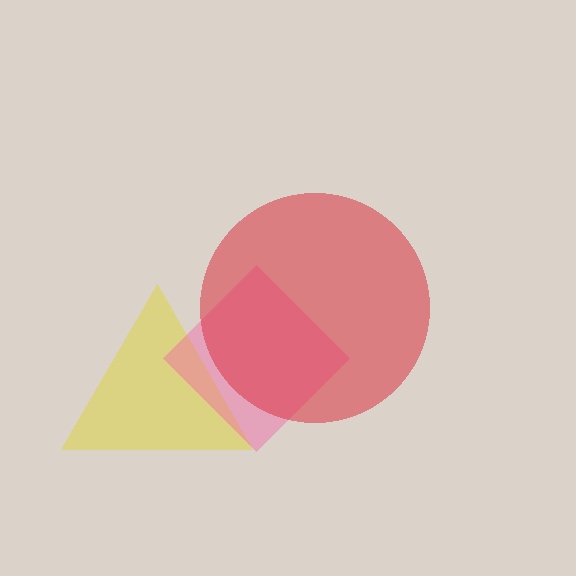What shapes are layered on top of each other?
The layered shapes are: a yellow triangle, a pink diamond, a red circle.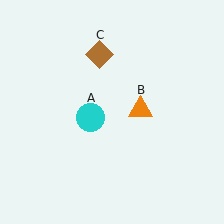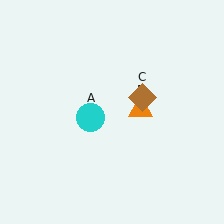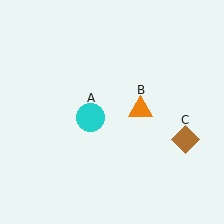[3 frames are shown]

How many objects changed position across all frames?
1 object changed position: brown diamond (object C).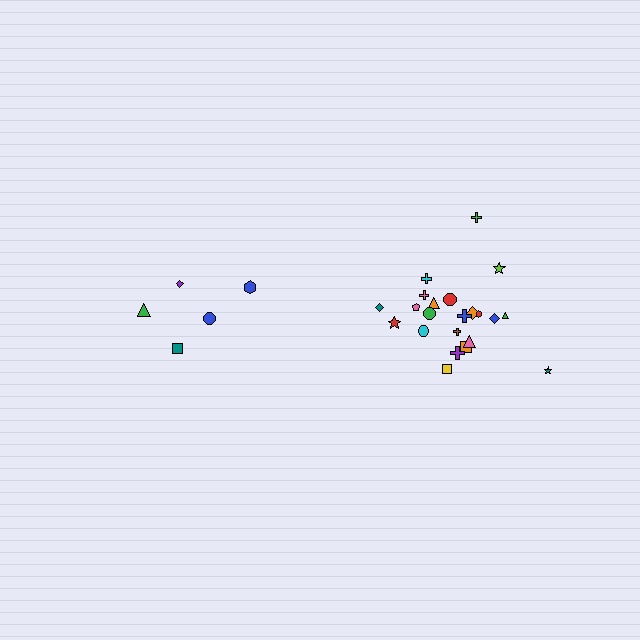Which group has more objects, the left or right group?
The right group.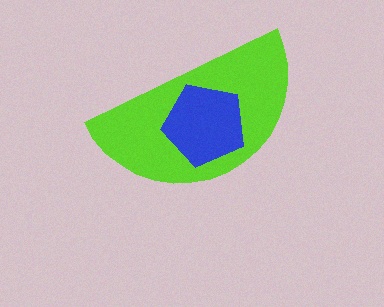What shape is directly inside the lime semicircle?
The blue pentagon.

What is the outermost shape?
The lime semicircle.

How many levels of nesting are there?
2.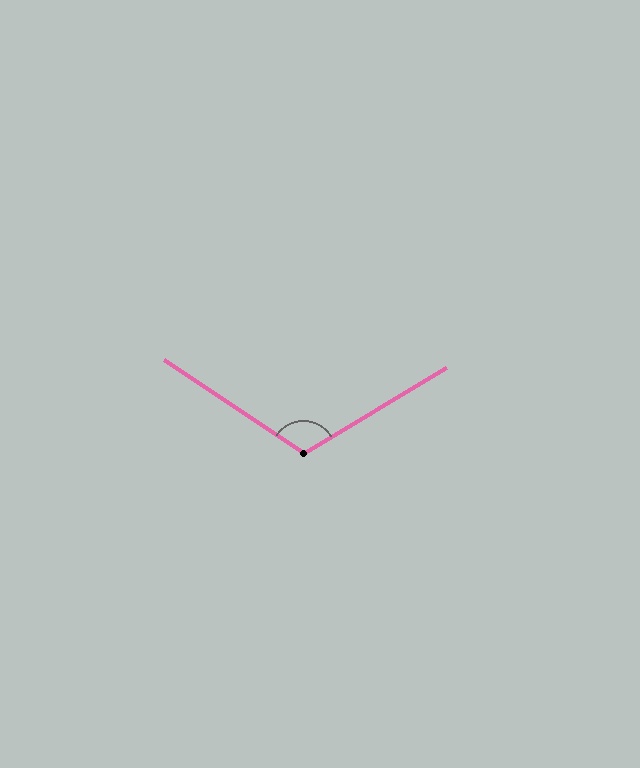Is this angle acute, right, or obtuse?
It is obtuse.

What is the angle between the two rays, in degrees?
Approximately 115 degrees.